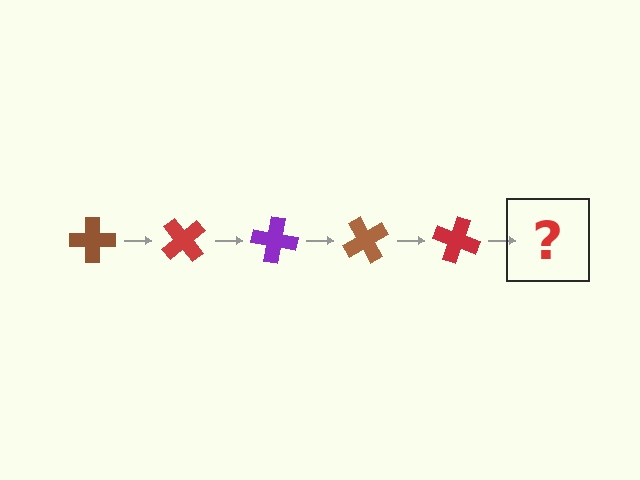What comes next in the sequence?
The next element should be a purple cross, rotated 250 degrees from the start.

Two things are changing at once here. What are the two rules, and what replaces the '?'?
The two rules are that it rotates 50 degrees each step and the color cycles through brown, red, and purple. The '?' should be a purple cross, rotated 250 degrees from the start.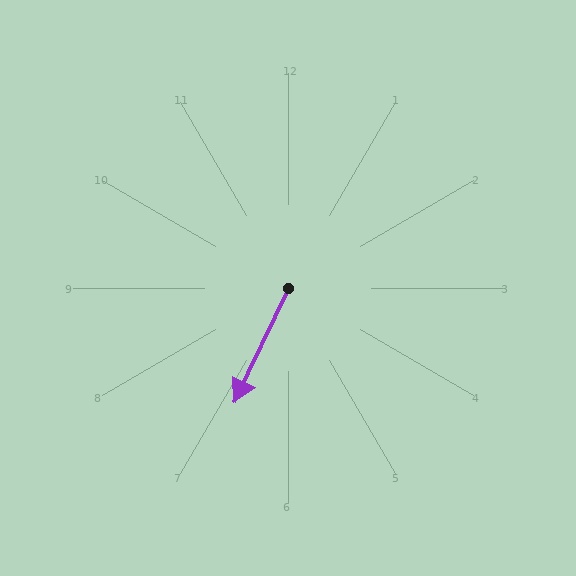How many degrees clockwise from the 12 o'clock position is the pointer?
Approximately 205 degrees.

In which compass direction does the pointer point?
Southwest.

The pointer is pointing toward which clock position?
Roughly 7 o'clock.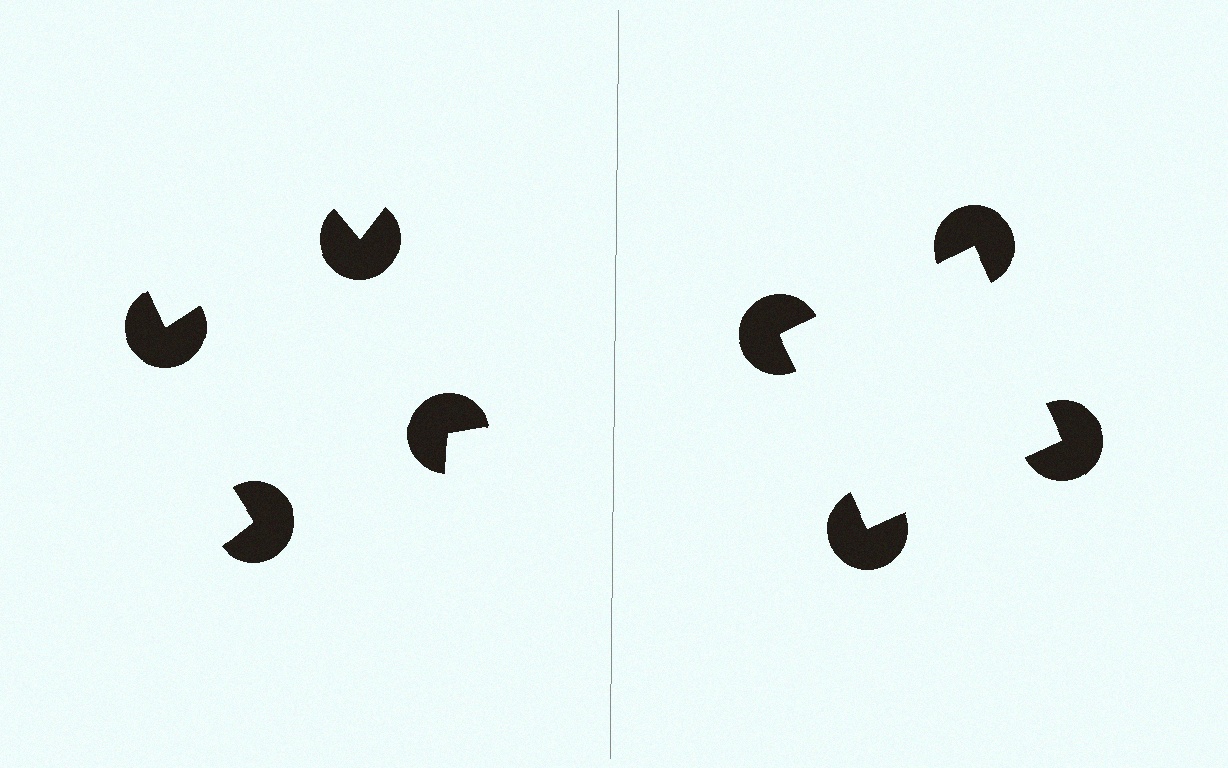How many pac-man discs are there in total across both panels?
8 — 4 on each side.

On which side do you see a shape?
An illusory square appears on the right side. On the left side the wedge cuts are rotated, so no coherent shape forms.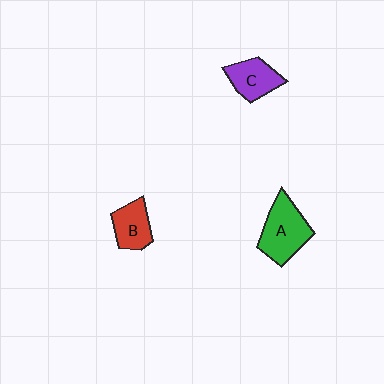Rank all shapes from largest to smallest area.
From largest to smallest: A (green), C (purple), B (red).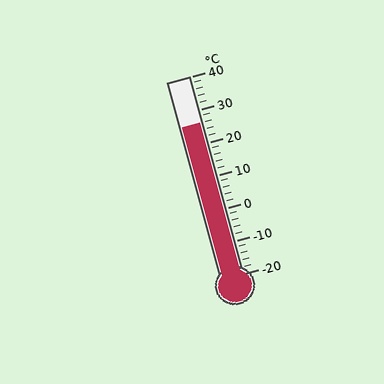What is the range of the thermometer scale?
The thermometer scale ranges from -20°C to 40°C.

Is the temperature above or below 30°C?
The temperature is below 30°C.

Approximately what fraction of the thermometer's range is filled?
The thermometer is filled to approximately 75% of its range.